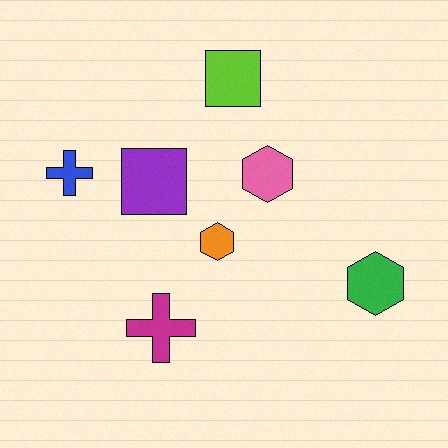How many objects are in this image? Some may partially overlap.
There are 7 objects.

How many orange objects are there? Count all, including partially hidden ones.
There is 1 orange object.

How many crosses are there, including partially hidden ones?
There are 2 crosses.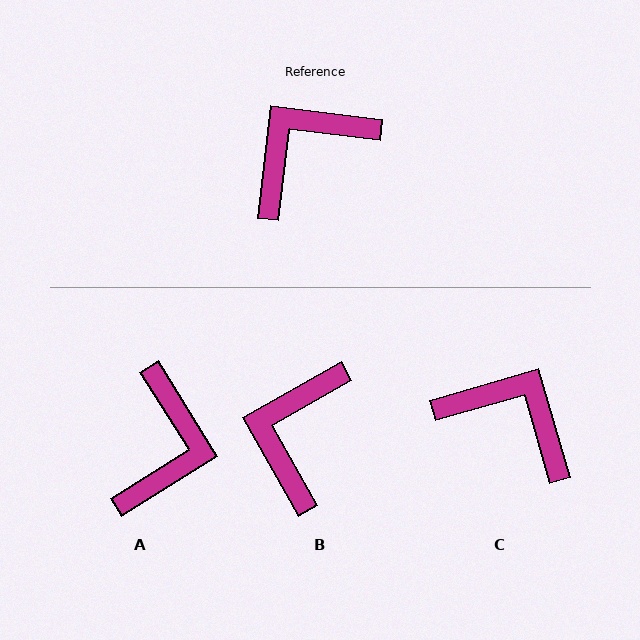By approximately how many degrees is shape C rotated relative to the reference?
Approximately 67 degrees clockwise.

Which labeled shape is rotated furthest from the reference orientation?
A, about 141 degrees away.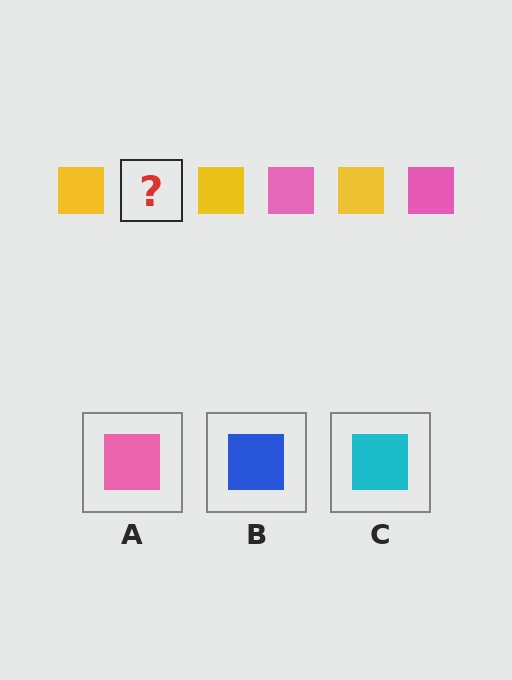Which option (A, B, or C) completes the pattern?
A.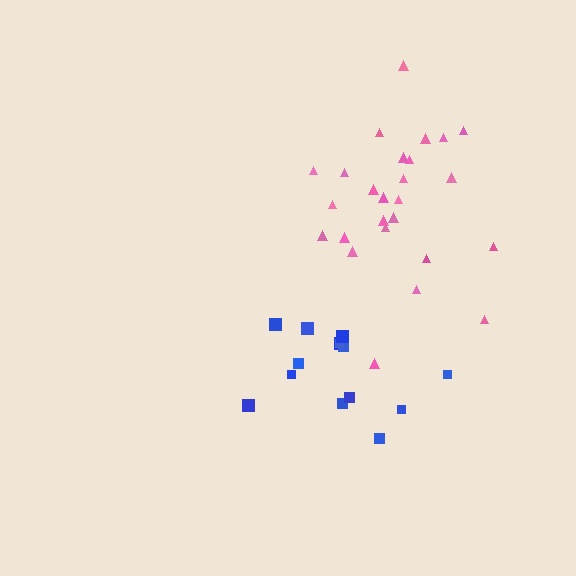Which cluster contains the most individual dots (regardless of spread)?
Pink (26).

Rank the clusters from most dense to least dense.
pink, blue.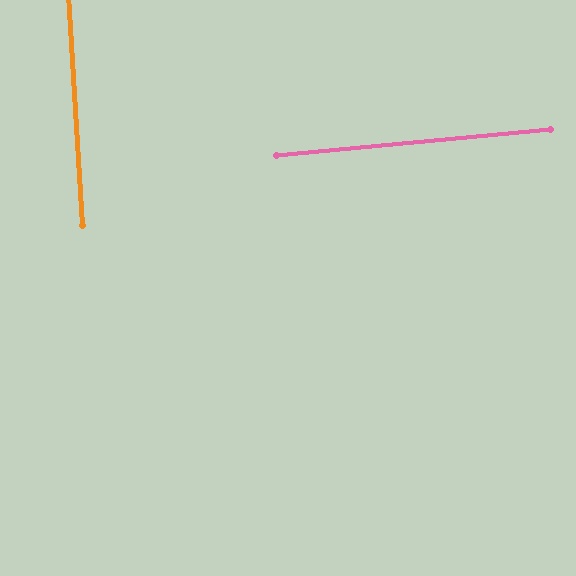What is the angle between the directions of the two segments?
Approximately 88 degrees.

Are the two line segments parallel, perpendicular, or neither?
Perpendicular — they meet at approximately 88°.